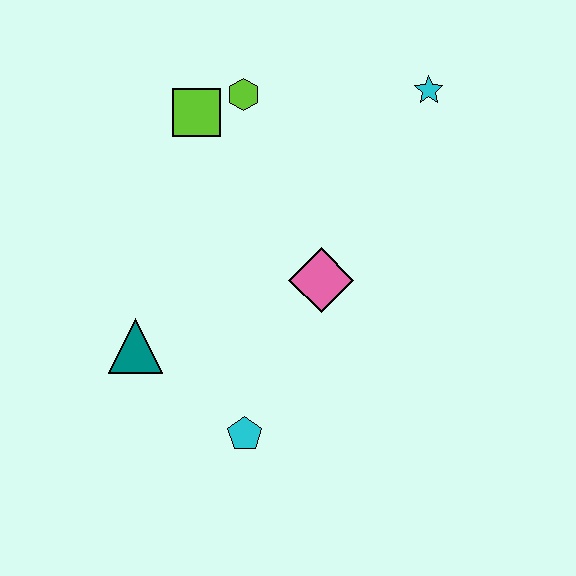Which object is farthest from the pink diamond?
The cyan star is farthest from the pink diamond.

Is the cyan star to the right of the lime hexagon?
Yes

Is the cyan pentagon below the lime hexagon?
Yes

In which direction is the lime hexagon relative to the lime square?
The lime hexagon is to the right of the lime square.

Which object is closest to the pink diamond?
The cyan pentagon is closest to the pink diamond.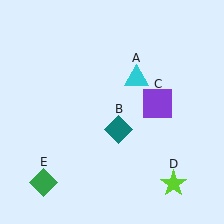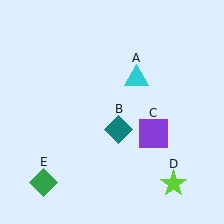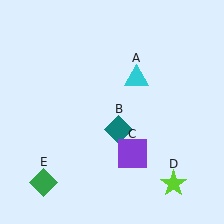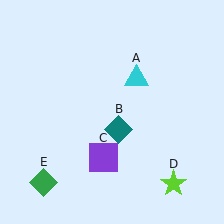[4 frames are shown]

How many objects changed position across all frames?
1 object changed position: purple square (object C).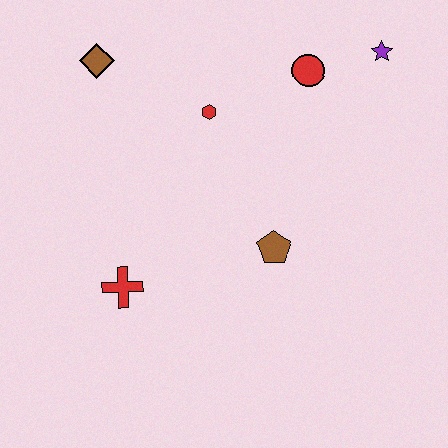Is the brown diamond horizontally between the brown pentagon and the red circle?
No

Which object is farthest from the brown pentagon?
The brown diamond is farthest from the brown pentagon.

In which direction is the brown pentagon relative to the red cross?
The brown pentagon is to the right of the red cross.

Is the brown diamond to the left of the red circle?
Yes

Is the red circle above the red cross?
Yes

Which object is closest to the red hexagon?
The red circle is closest to the red hexagon.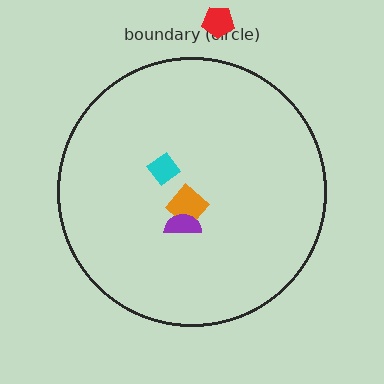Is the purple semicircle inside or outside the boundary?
Inside.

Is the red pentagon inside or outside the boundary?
Outside.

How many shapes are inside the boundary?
3 inside, 1 outside.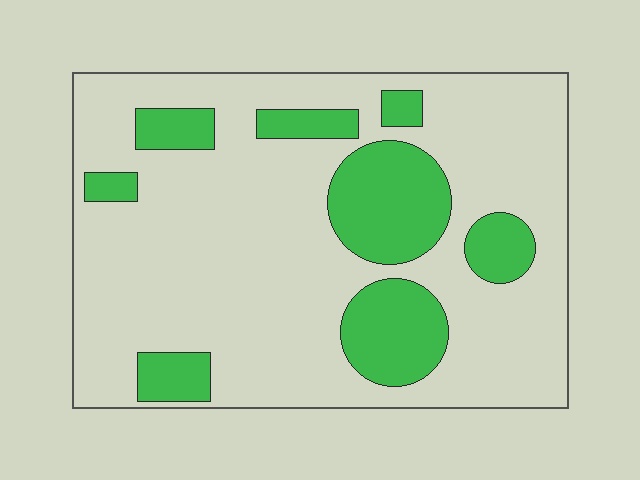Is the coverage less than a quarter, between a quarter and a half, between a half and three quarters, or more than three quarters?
Less than a quarter.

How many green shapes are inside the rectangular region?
8.